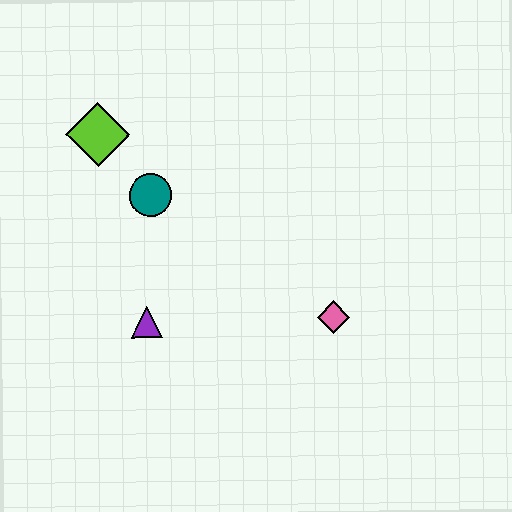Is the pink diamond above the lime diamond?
No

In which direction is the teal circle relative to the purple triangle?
The teal circle is above the purple triangle.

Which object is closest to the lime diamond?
The teal circle is closest to the lime diamond.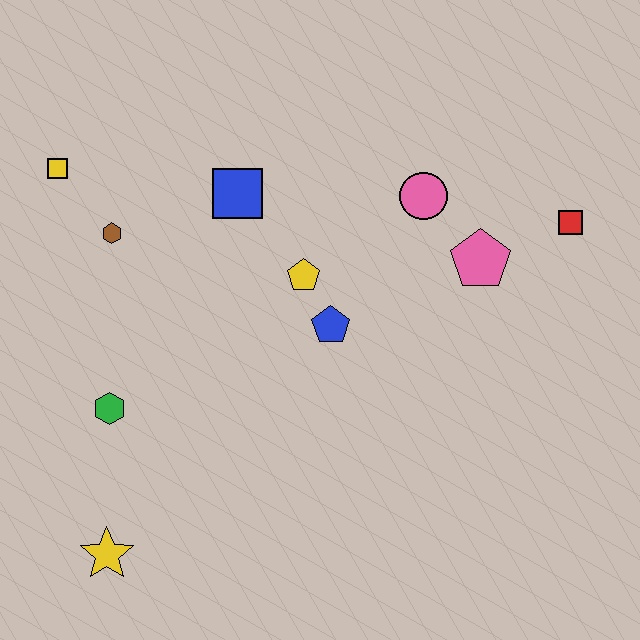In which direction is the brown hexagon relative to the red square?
The brown hexagon is to the left of the red square.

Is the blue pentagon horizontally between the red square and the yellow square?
Yes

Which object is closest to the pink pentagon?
The pink circle is closest to the pink pentagon.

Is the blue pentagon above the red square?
No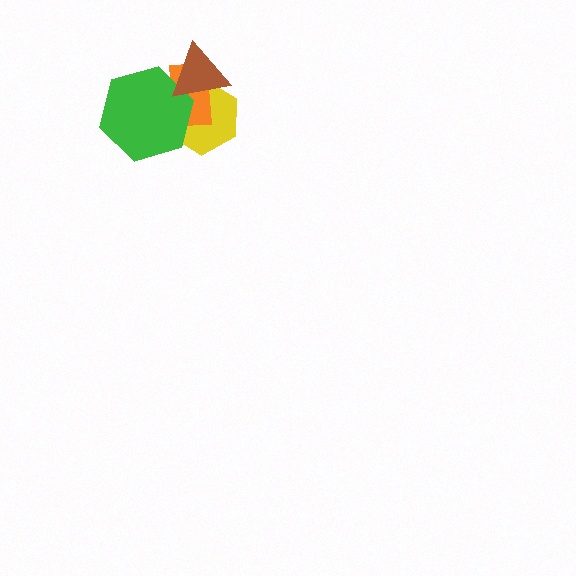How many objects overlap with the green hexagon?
3 objects overlap with the green hexagon.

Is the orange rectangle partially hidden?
Yes, it is partially covered by another shape.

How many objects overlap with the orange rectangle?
3 objects overlap with the orange rectangle.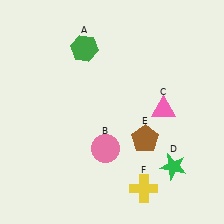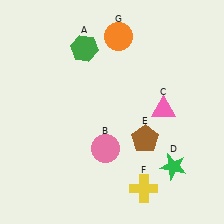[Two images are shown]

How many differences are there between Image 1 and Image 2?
There is 1 difference between the two images.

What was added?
An orange circle (G) was added in Image 2.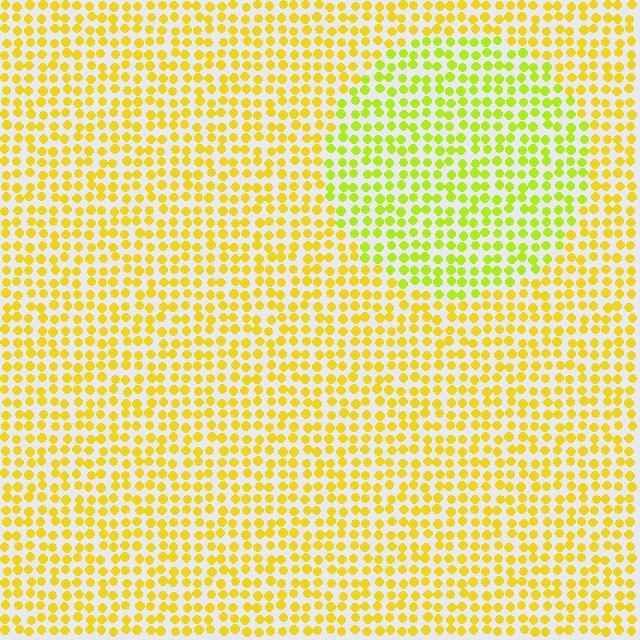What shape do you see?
I see a circle.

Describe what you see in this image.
The image is filled with small yellow elements in a uniform arrangement. A circle-shaped region is visible where the elements are tinted to a slightly different hue, forming a subtle color boundary.